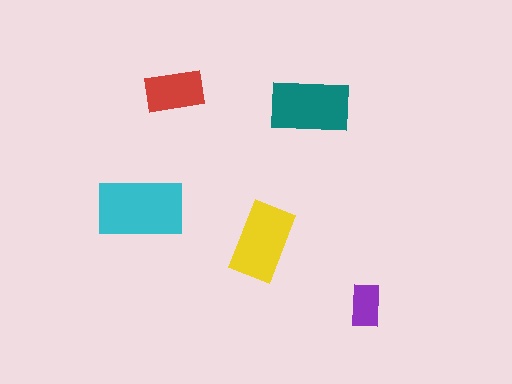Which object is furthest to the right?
The purple rectangle is rightmost.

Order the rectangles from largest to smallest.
the cyan one, the teal one, the yellow one, the red one, the purple one.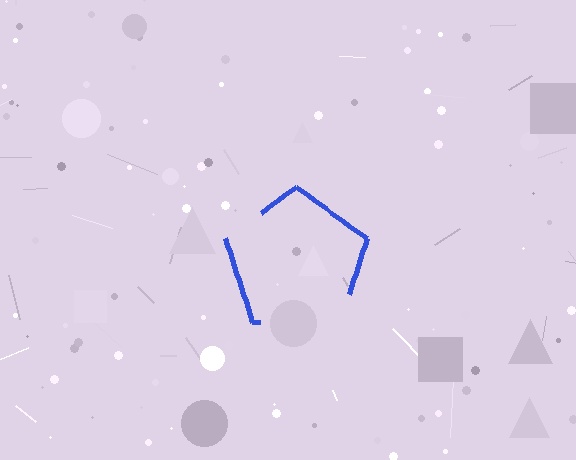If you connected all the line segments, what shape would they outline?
They would outline a pentagon.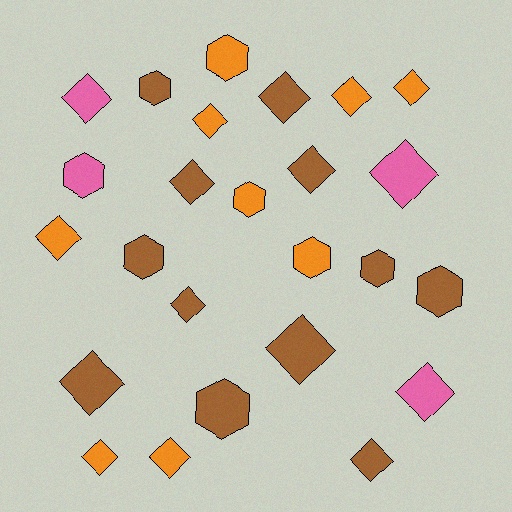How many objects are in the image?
There are 25 objects.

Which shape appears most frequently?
Diamond, with 16 objects.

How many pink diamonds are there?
There are 3 pink diamonds.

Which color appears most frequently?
Brown, with 12 objects.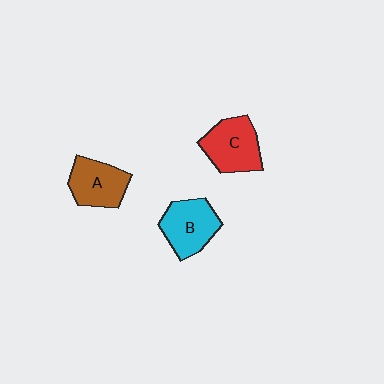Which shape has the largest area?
Shape C (red).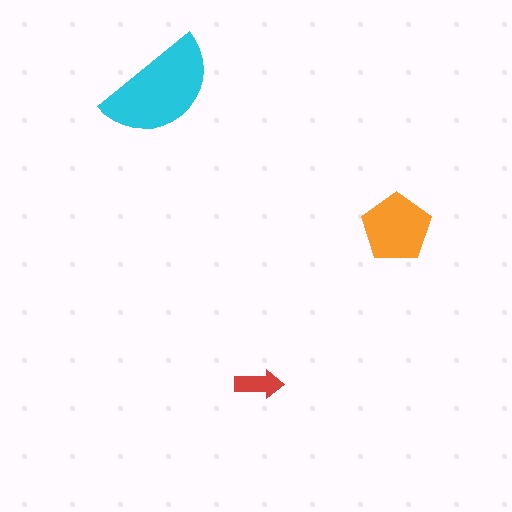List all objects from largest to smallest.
The cyan semicircle, the orange pentagon, the red arrow.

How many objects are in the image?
There are 3 objects in the image.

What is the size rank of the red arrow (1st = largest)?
3rd.